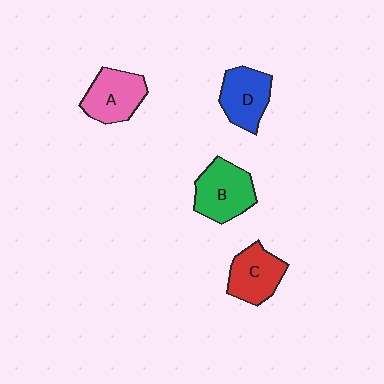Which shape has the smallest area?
Shape C (red).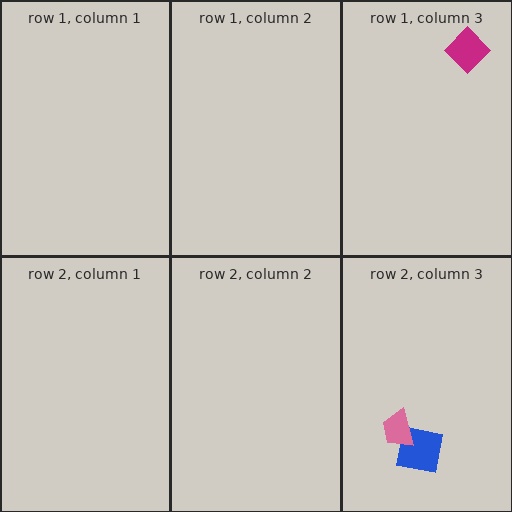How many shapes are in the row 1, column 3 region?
1.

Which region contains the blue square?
The row 2, column 3 region.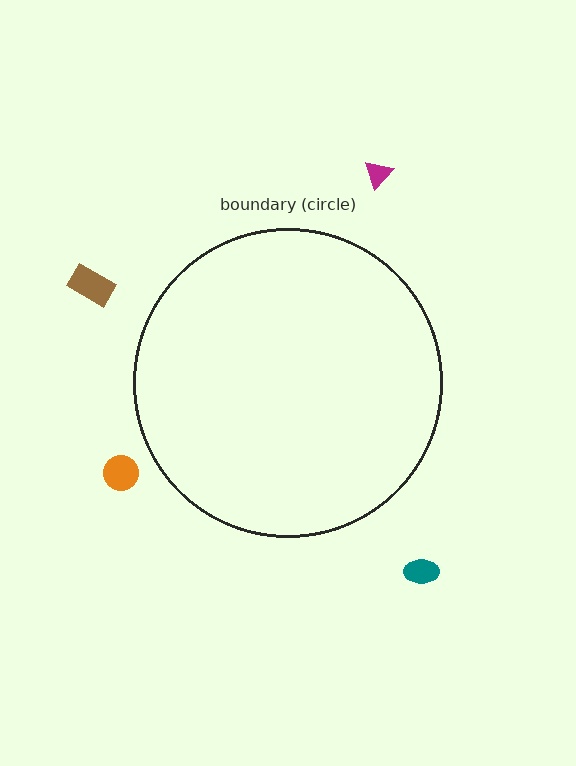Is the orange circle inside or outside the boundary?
Outside.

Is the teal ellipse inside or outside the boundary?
Outside.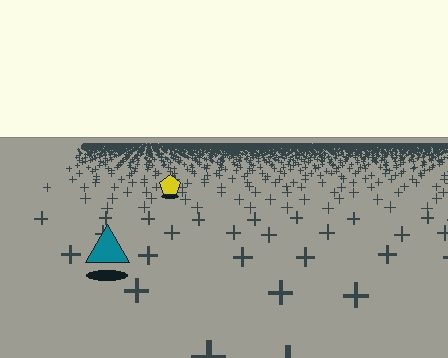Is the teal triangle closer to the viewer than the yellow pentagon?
Yes. The teal triangle is closer — you can tell from the texture gradient: the ground texture is coarser near it.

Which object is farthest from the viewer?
The yellow pentagon is farthest from the viewer. It appears smaller and the ground texture around it is denser.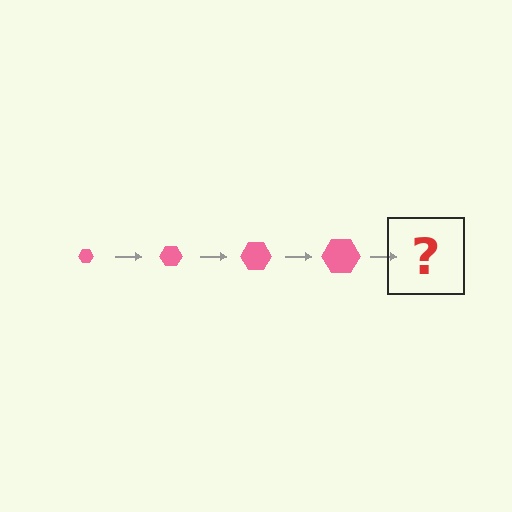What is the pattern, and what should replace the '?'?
The pattern is that the hexagon gets progressively larger each step. The '?' should be a pink hexagon, larger than the previous one.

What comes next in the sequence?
The next element should be a pink hexagon, larger than the previous one.